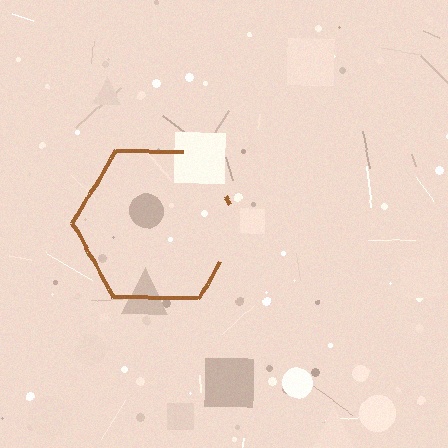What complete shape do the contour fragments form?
The contour fragments form a hexagon.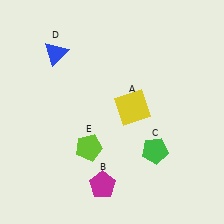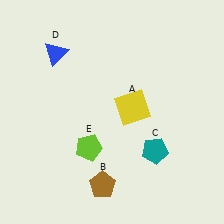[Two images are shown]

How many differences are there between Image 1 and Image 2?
There are 2 differences between the two images.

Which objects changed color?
B changed from magenta to brown. C changed from green to teal.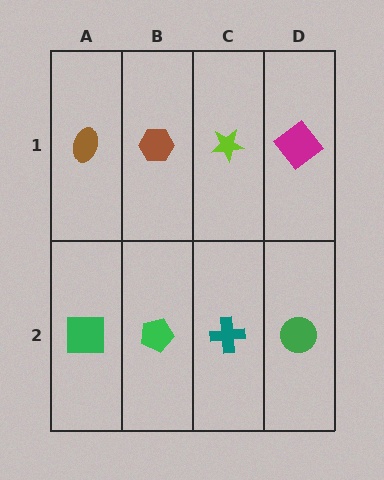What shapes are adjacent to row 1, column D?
A green circle (row 2, column D), a lime star (row 1, column C).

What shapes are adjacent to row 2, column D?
A magenta diamond (row 1, column D), a teal cross (row 2, column C).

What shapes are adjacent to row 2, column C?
A lime star (row 1, column C), a green pentagon (row 2, column B), a green circle (row 2, column D).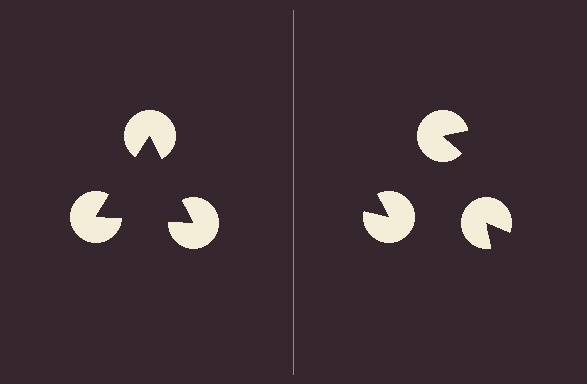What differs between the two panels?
The pac-man discs are positioned identically on both sides; only the wedge orientations differ. On the left they align to a triangle; on the right they are misaligned.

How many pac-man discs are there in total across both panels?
6 — 3 on each side.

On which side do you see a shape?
An illusory triangle appears on the left side. On the right side the wedge cuts are rotated, so no coherent shape forms.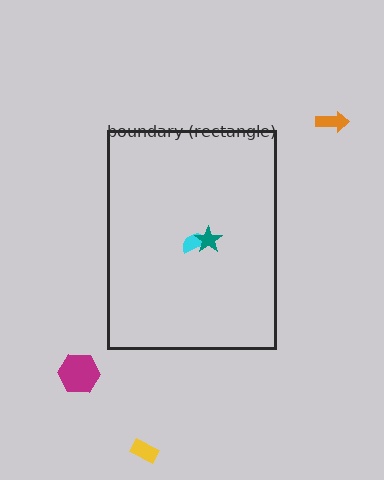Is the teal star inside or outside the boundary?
Inside.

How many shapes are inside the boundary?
2 inside, 3 outside.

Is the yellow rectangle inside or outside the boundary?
Outside.